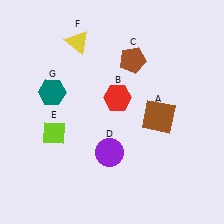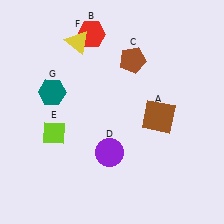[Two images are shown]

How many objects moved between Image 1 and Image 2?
1 object moved between the two images.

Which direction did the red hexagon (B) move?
The red hexagon (B) moved up.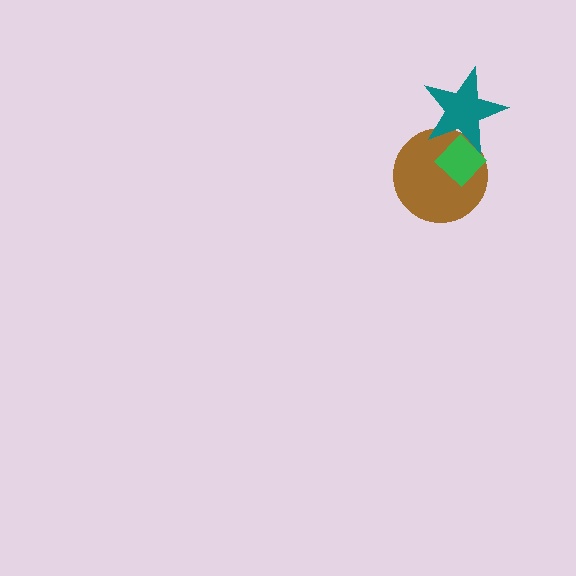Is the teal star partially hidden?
No, no other shape covers it.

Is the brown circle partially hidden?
Yes, it is partially covered by another shape.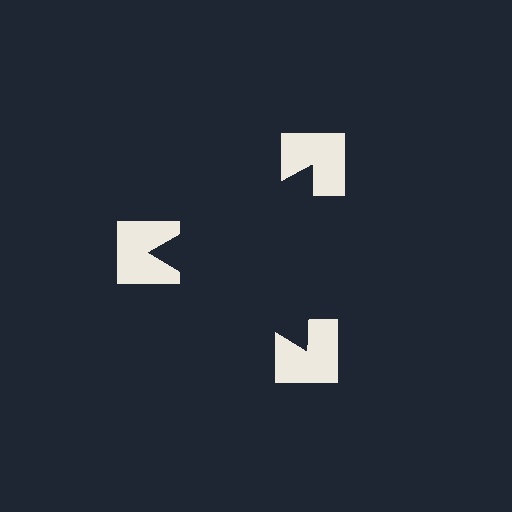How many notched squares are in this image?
There are 3 — one at each vertex of the illusory triangle.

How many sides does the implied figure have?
3 sides.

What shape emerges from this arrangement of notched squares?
An illusory triangle — its edges are inferred from the aligned wedge cuts in the notched squares, not physically drawn.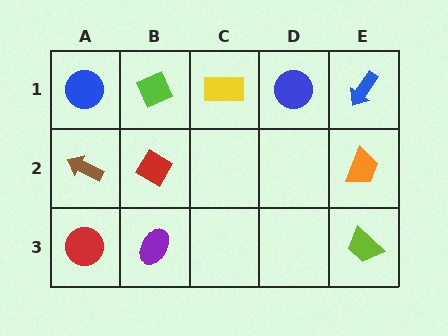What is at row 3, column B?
A purple ellipse.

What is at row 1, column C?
A yellow rectangle.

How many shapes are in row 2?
3 shapes.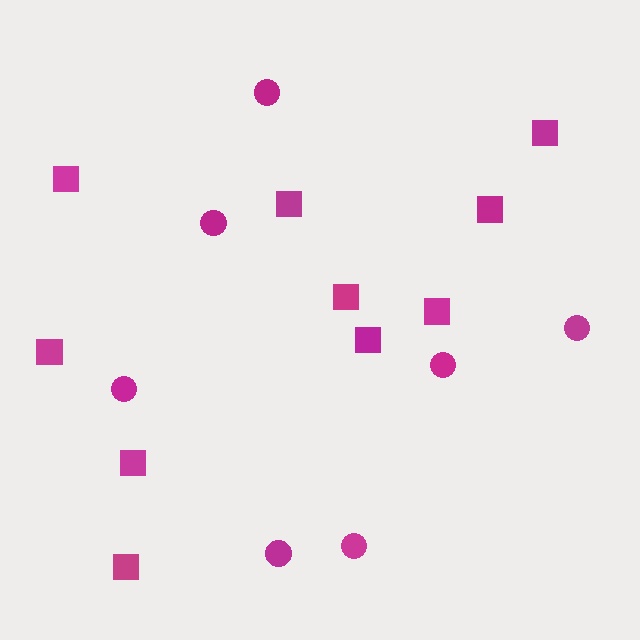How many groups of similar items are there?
There are 2 groups: one group of circles (7) and one group of squares (10).